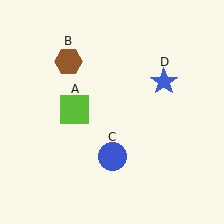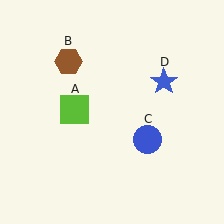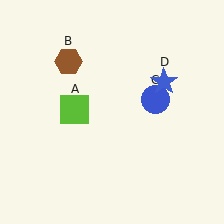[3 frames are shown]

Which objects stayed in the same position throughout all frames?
Lime square (object A) and brown hexagon (object B) and blue star (object D) remained stationary.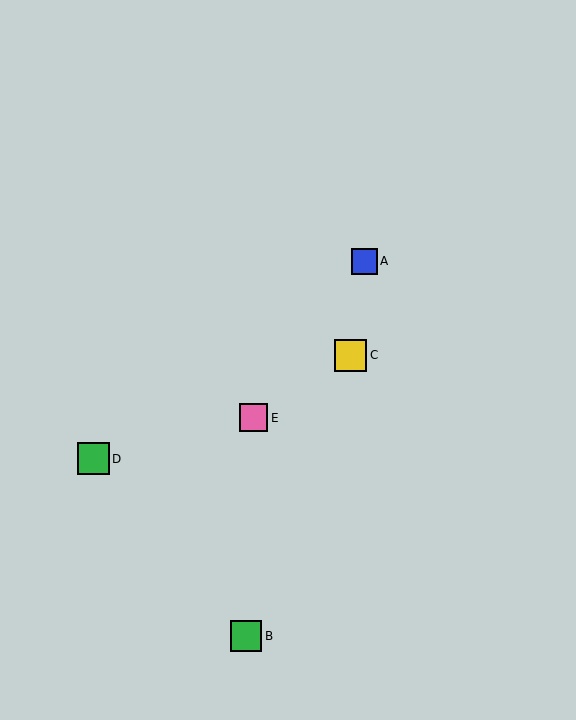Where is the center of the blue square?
The center of the blue square is at (364, 261).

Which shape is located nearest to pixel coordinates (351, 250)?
The blue square (labeled A) at (364, 261) is nearest to that location.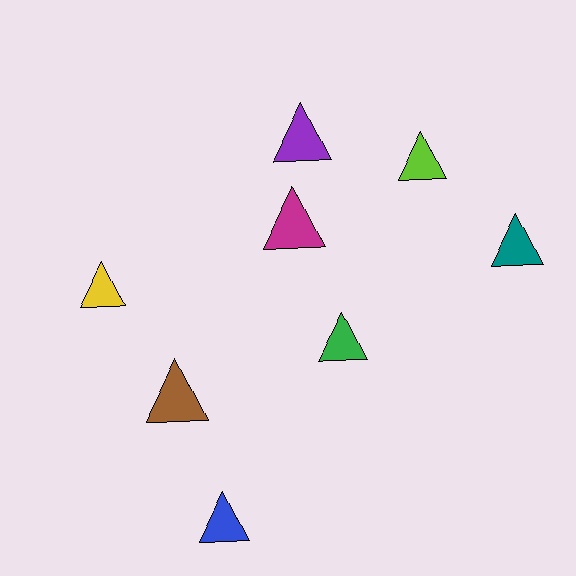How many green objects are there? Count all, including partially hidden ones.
There is 1 green object.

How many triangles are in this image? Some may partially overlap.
There are 8 triangles.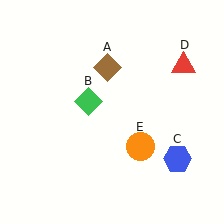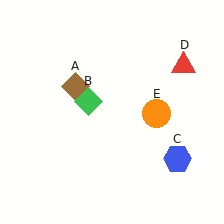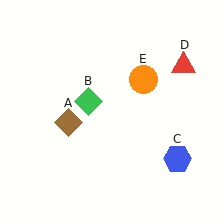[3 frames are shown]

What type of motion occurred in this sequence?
The brown diamond (object A), orange circle (object E) rotated counterclockwise around the center of the scene.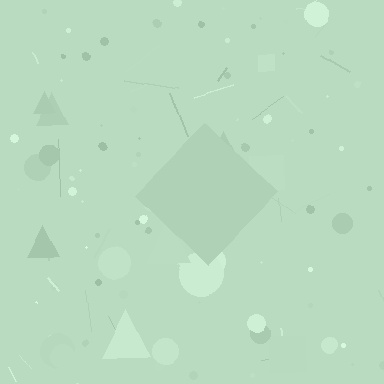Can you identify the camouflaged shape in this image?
The camouflaged shape is a diamond.